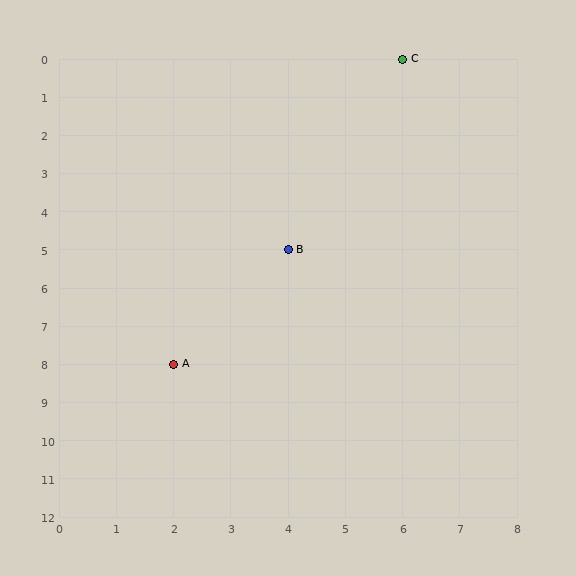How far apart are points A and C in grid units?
Points A and C are 4 columns and 8 rows apart (about 8.9 grid units diagonally).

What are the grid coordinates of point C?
Point C is at grid coordinates (6, 0).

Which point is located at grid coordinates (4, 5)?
Point B is at (4, 5).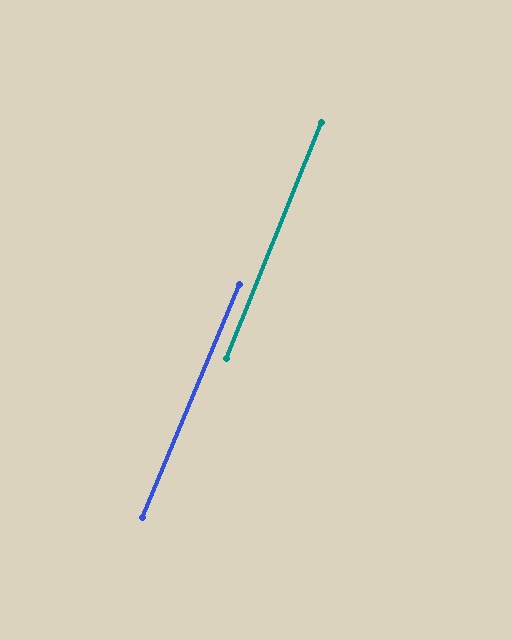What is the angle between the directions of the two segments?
Approximately 1 degree.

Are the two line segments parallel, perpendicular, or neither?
Parallel — their directions differ by only 0.7°.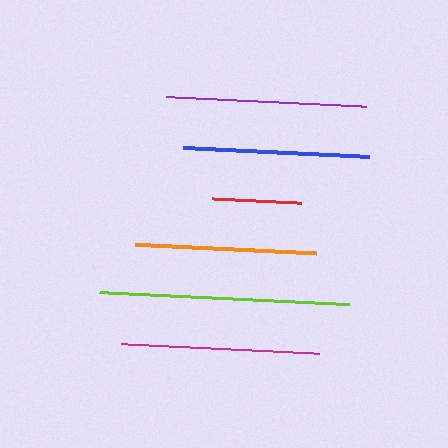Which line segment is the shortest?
The red line is the shortest at approximately 89 pixels.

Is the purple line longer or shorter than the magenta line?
The purple line is longer than the magenta line.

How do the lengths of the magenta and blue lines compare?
The magenta and blue lines are approximately the same length.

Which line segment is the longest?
The lime line is the longest at approximately 250 pixels.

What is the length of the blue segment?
The blue segment is approximately 186 pixels long.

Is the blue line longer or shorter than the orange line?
The blue line is longer than the orange line.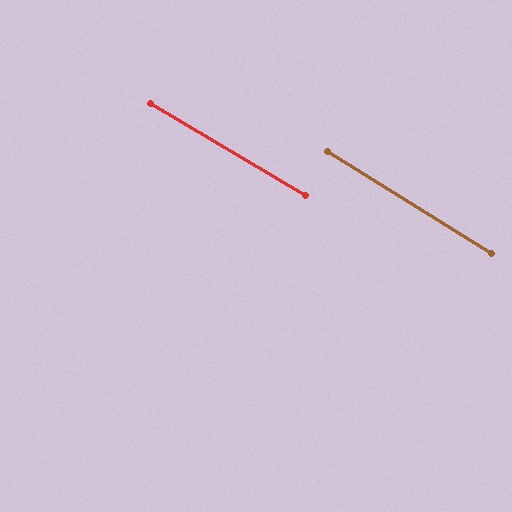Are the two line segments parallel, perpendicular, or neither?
Parallel — their directions differ by only 1.3°.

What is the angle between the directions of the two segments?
Approximately 1 degree.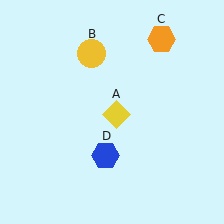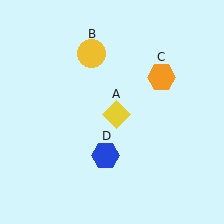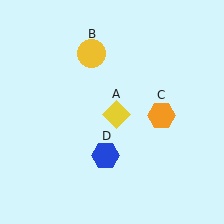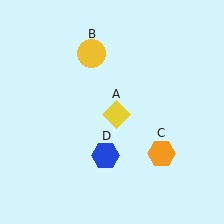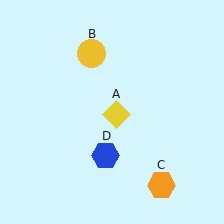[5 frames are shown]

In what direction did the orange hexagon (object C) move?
The orange hexagon (object C) moved down.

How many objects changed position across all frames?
1 object changed position: orange hexagon (object C).